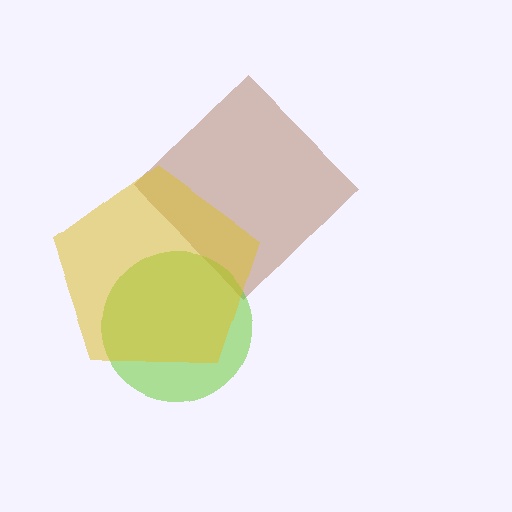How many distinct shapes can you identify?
There are 3 distinct shapes: a brown diamond, a lime circle, a yellow pentagon.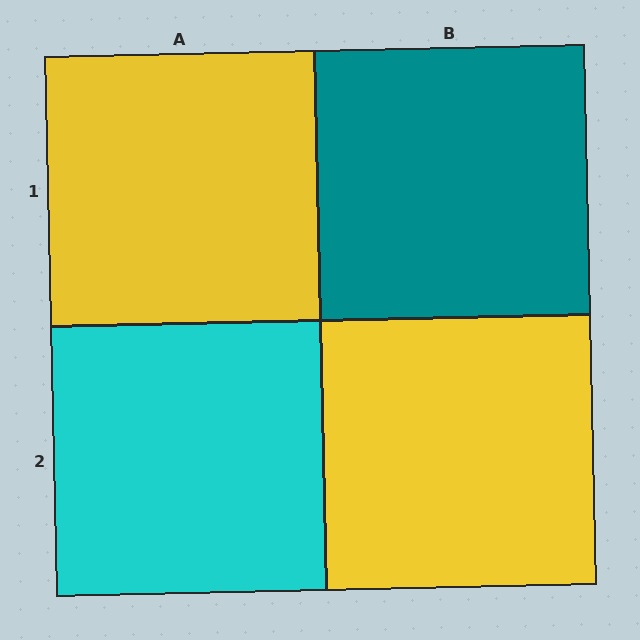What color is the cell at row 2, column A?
Cyan.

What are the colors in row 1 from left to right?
Yellow, teal.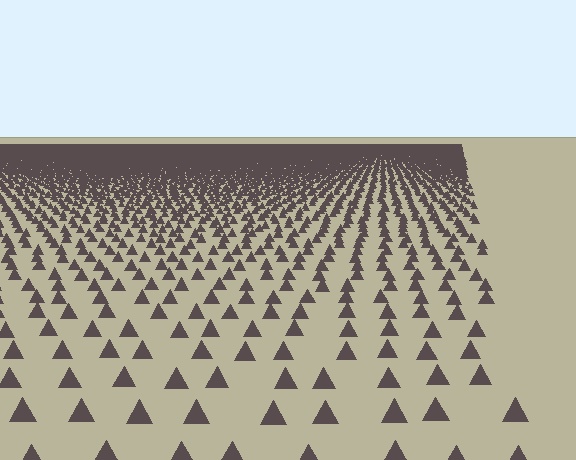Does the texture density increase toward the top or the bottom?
Density increases toward the top.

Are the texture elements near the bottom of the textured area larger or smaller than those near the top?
Larger. Near the bottom, elements are closer to the viewer and appear at a bigger on-screen size.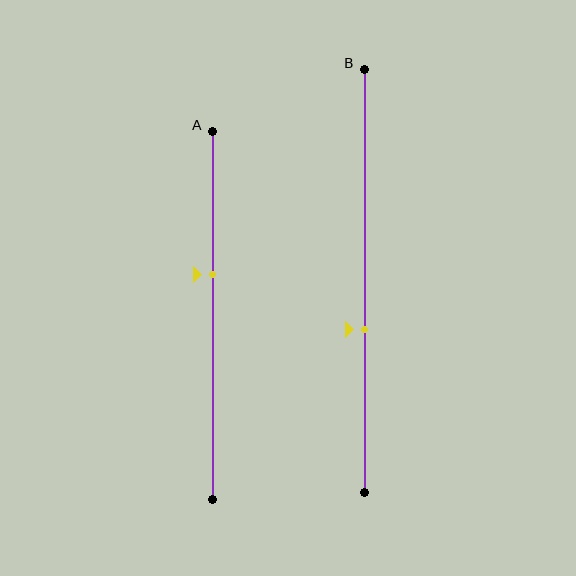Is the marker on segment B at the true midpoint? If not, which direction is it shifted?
No, the marker on segment B is shifted downward by about 12% of the segment length.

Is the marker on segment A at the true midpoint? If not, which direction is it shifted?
No, the marker on segment A is shifted upward by about 11% of the segment length.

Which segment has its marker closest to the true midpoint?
Segment A has its marker closest to the true midpoint.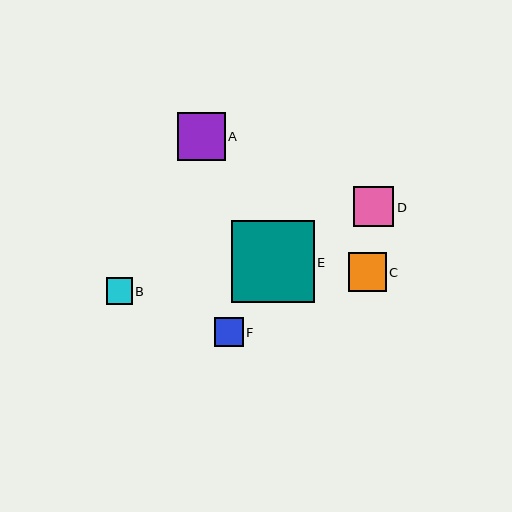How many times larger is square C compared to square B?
Square C is approximately 1.5 times the size of square B.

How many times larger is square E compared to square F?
Square E is approximately 2.8 times the size of square F.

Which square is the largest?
Square E is the largest with a size of approximately 82 pixels.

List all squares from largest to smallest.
From largest to smallest: E, A, D, C, F, B.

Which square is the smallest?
Square B is the smallest with a size of approximately 26 pixels.